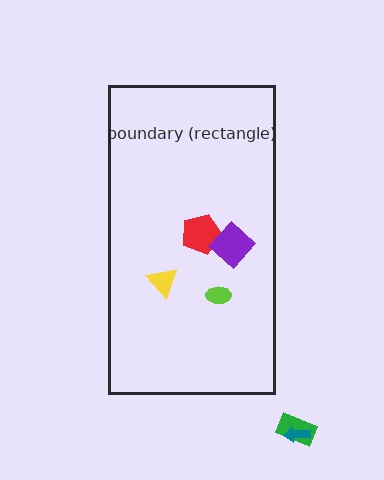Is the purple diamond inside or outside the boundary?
Inside.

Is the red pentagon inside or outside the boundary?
Inside.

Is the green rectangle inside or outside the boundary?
Outside.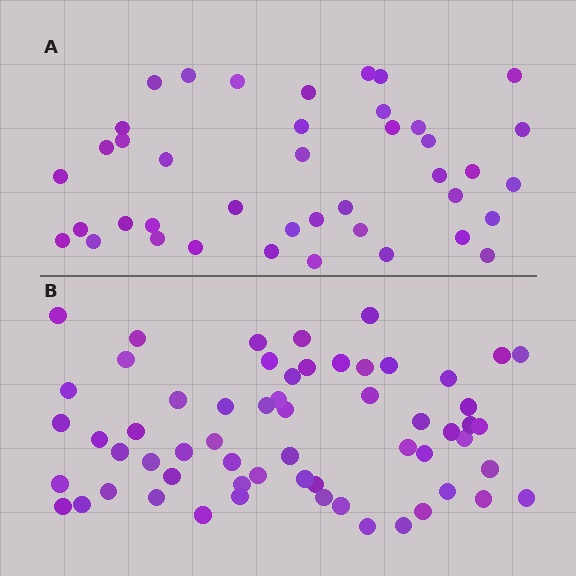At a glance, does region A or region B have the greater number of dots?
Region B (the bottom region) has more dots.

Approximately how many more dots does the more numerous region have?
Region B has approximately 20 more dots than region A.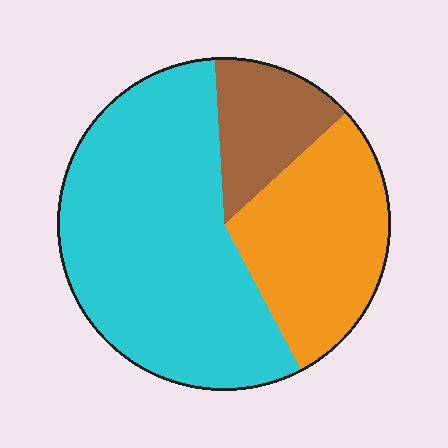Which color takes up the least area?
Brown, at roughly 15%.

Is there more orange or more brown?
Orange.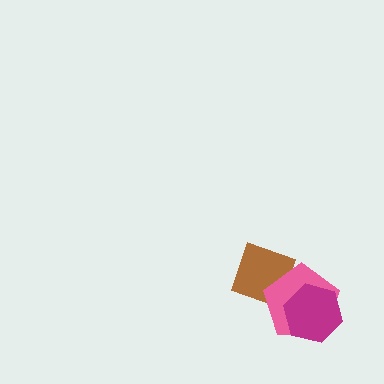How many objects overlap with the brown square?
1 object overlaps with the brown square.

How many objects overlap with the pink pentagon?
2 objects overlap with the pink pentagon.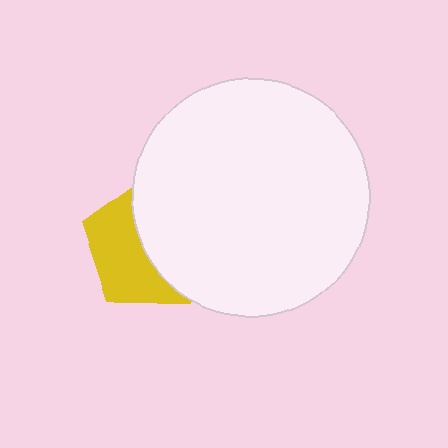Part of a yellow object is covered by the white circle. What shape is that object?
It is a pentagon.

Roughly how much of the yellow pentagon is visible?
About half of it is visible (roughly 48%).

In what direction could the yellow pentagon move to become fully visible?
The yellow pentagon could move left. That would shift it out from behind the white circle entirely.